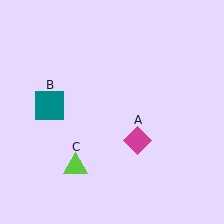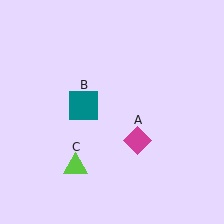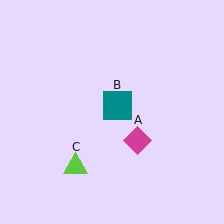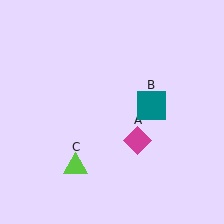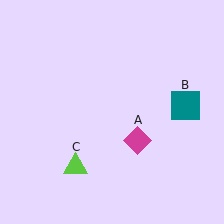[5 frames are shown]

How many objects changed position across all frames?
1 object changed position: teal square (object B).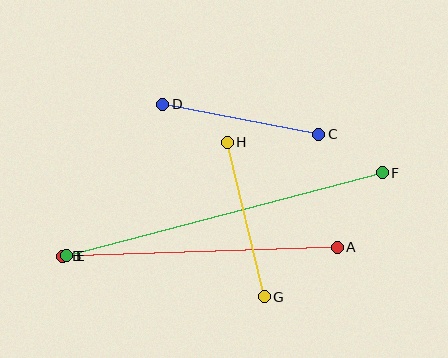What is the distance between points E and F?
The distance is approximately 327 pixels.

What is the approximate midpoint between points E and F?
The midpoint is at approximately (224, 214) pixels.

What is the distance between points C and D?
The distance is approximately 159 pixels.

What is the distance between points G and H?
The distance is approximately 159 pixels.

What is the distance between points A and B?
The distance is approximately 275 pixels.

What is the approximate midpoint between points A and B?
The midpoint is at approximately (200, 252) pixels.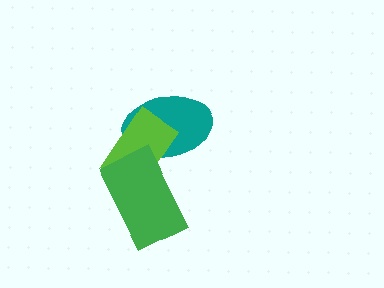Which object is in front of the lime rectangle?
The green rectangle is in front of the lime rectangle.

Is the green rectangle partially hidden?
No, no other shape covers it.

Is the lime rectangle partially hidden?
Yes, it is partially covered by another shape.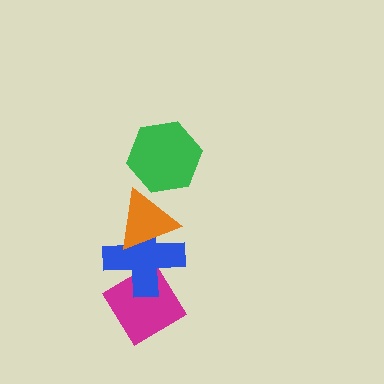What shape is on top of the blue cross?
The orange triangle is on top of the blue cross.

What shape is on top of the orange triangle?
The green hexagon is on top of the orange triangle.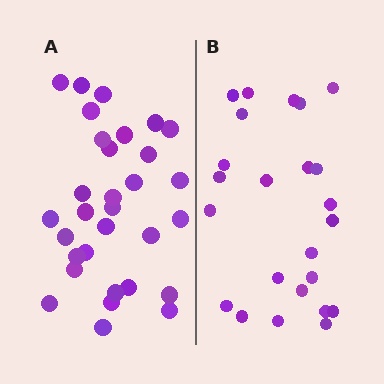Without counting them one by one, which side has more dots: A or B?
Region A (the left region) has more dots.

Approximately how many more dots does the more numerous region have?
Region A has roughly 8 or so more dots than region B.